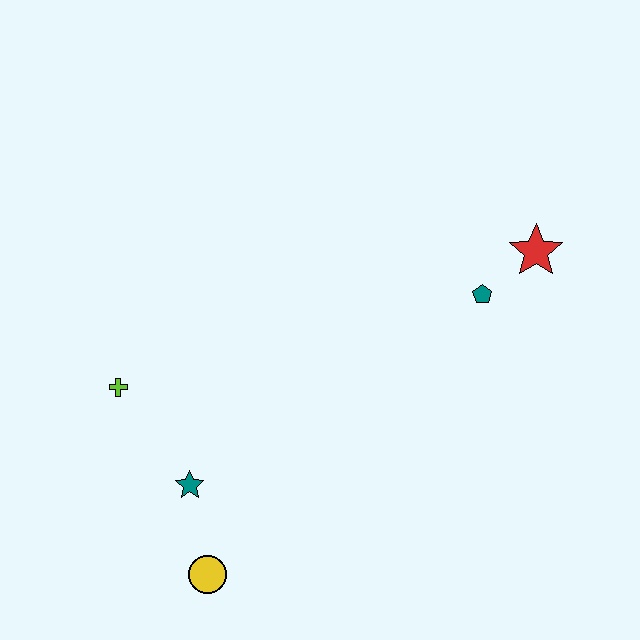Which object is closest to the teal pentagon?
The red star is closest to the teal pentagon.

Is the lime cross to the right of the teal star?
No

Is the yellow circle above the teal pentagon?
No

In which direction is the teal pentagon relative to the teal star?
The teal pentagon is to the right of the teal star.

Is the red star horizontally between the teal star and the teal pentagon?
No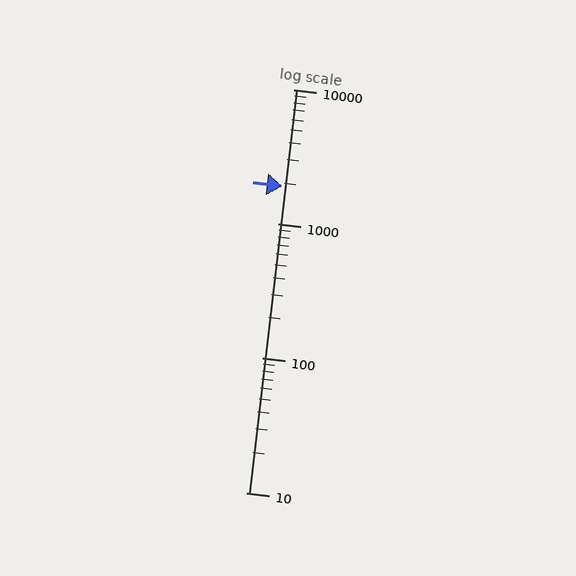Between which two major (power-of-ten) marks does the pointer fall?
The pointer is between 1000 and 10000.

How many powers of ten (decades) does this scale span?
The scale spans 3 decades, from 10 to 10000.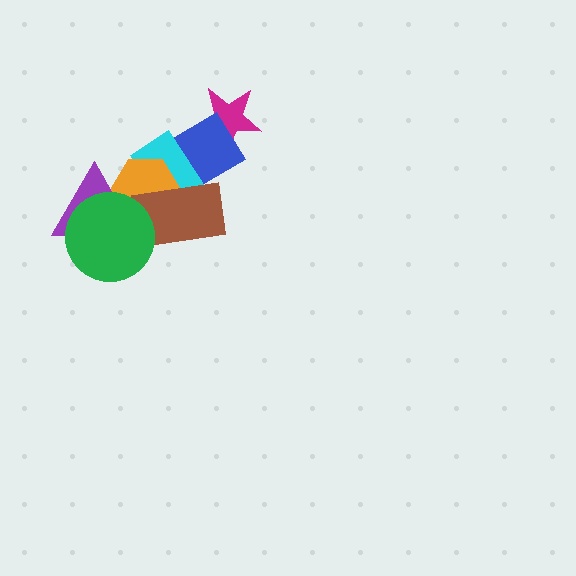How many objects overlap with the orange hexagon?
4 objects overlap with the orange hexagon.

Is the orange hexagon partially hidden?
Yes, it is partially covered by another shape.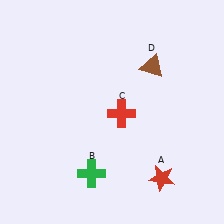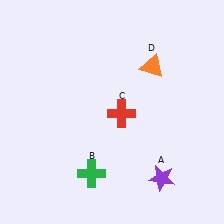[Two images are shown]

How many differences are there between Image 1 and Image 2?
There are 2 differences between the two images.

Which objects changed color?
A changed from red to purple. D changed from brown to orange.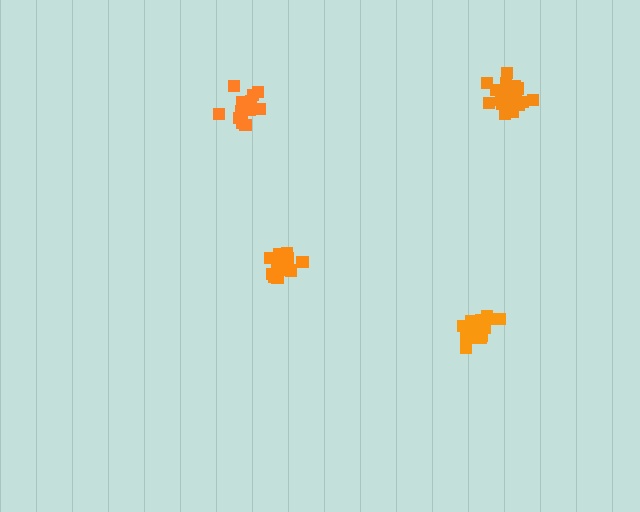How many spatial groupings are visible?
There are 4 spatial groupings.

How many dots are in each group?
Group 1: 17 dots, Group 2: 16 dots, Group 3: 19 dots, Group 4: 14 dots (66 total).